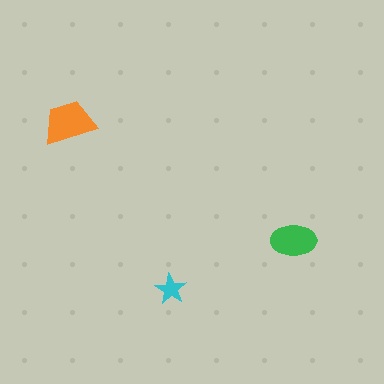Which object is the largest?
The orange trapezoid.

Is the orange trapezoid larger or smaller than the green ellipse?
Larger.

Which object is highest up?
The orange trapezoid is topmost.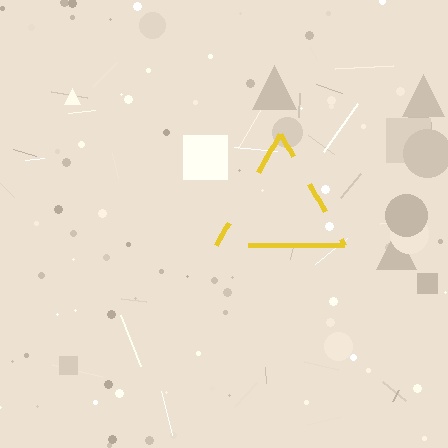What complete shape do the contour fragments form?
The contour fragments form a triangle.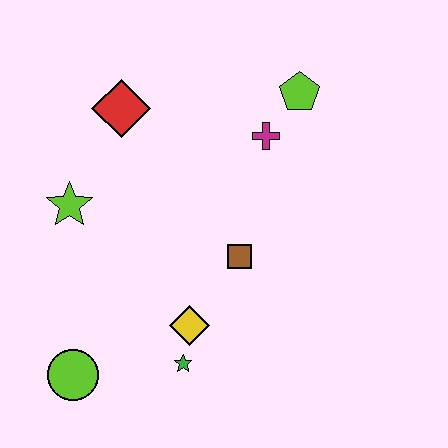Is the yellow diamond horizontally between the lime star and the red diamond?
No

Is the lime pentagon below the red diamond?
No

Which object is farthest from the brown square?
The lime circle is farthest from the brown square.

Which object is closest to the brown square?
The yellow diamond is closest to the brown square.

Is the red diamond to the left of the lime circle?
No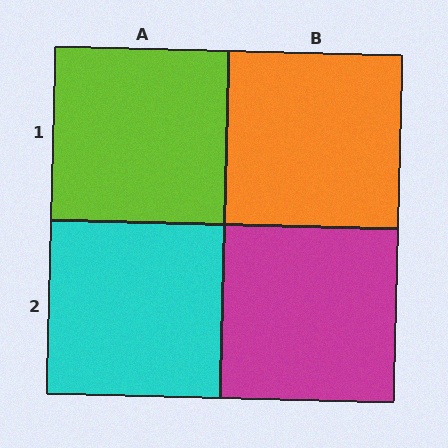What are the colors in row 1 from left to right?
Lime, orange.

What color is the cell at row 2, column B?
Magenta.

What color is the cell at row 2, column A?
Cyan.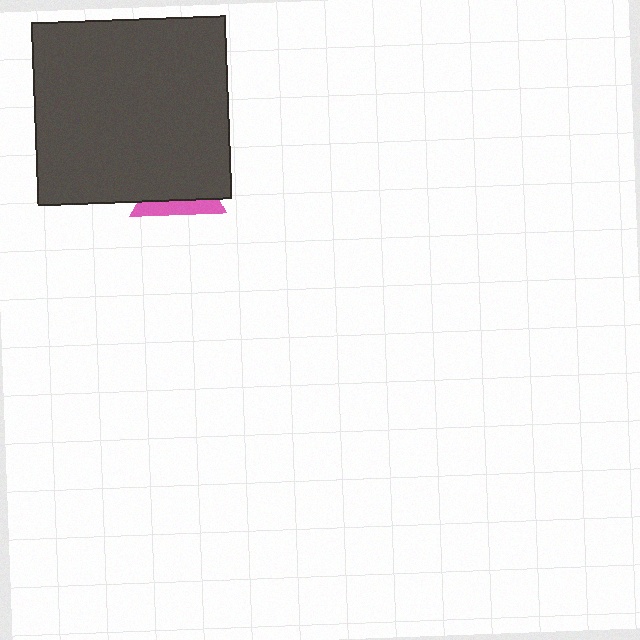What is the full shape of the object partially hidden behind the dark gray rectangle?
The partially hidden object is a pink triangle.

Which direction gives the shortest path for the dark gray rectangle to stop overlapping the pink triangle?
Moving up gives the shortest separation.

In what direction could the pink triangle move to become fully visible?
The pink triangle could move down. That would shift it out from behind the dark gray rectangle entirely.